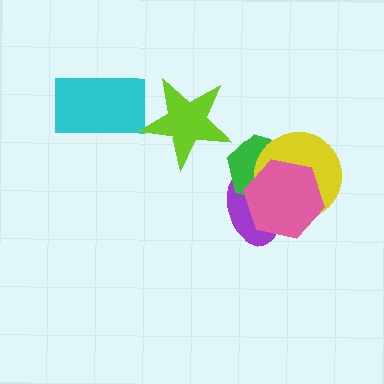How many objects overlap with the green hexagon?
3 objects overlap with the green hexagon.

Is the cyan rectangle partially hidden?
No, no other shape covers it.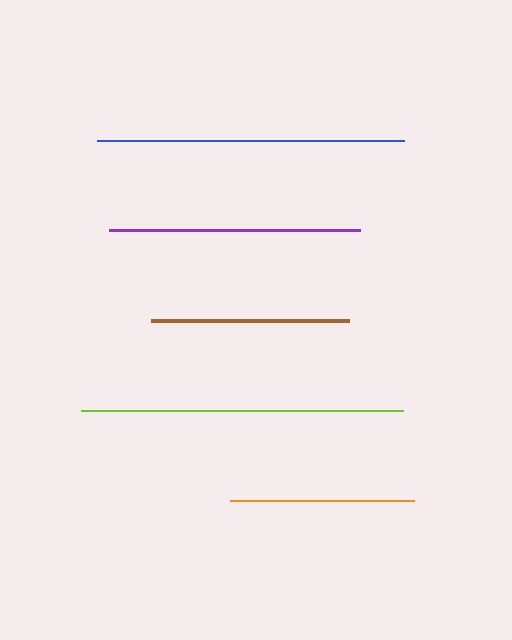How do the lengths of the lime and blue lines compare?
The lime and blue lines are approximately the same length.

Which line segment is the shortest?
The orange line is the shortest at approximately 184 pixels.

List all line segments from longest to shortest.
From longest to shortest: lime, blue, purple, brown, orange.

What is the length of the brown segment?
The brown segment is approximately 198 pixels long.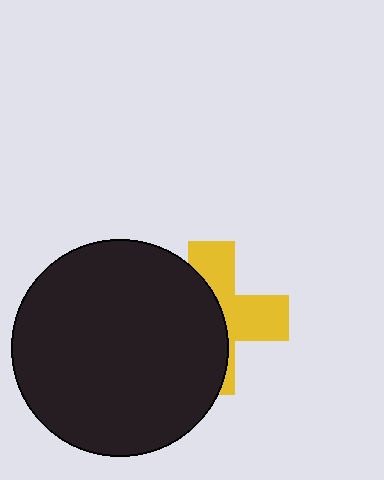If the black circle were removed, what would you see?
You would see the complete yellow cross.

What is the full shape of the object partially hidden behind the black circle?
The partially hidden object is a yellow cross.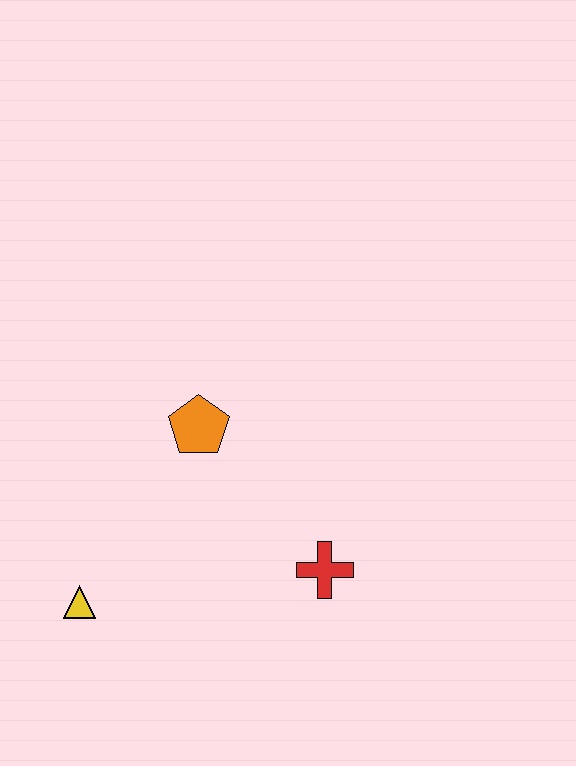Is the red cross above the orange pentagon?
No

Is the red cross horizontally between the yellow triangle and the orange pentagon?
No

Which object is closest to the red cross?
The orange pentagon is closest to the red cross.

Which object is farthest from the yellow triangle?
The red cross is farthest from the yellow triangle.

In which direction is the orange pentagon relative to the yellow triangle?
The orange pentagon is above the yellow triangle.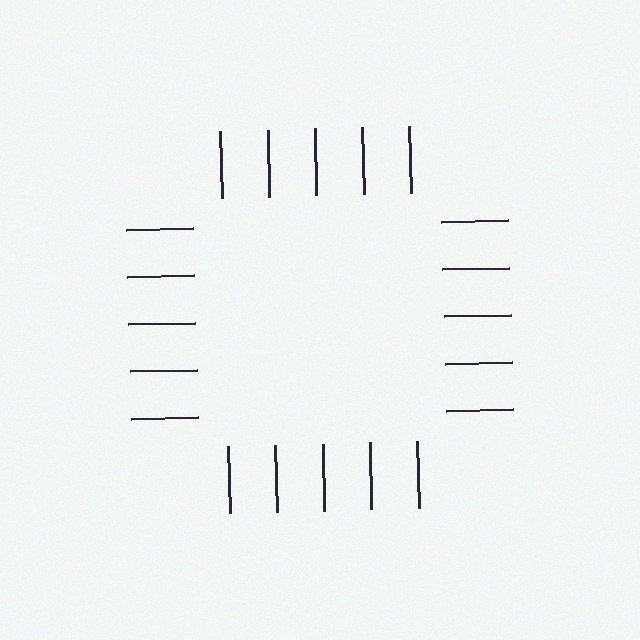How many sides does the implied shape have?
4 sides — the line-ends trace a square.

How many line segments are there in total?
20 — 5 along each of the 4 edges.